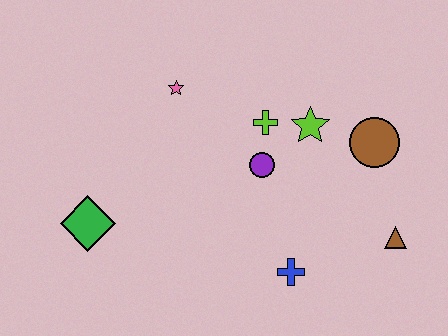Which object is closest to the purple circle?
The lime cross is closest to the purple circle.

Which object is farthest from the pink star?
The brown triangle is farthest from the pink star.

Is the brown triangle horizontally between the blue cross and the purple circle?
No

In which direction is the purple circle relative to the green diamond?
The purple circle is to the right of the green diamond.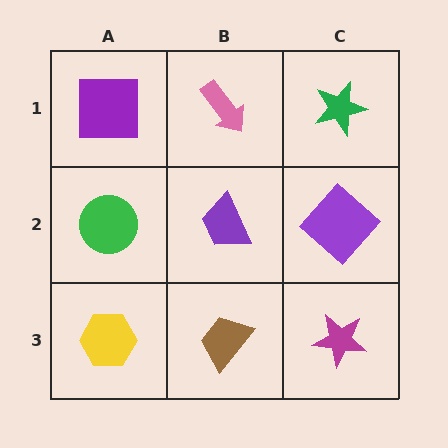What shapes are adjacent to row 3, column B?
A purple trapezoid (row 2, column B), a yellow hexagon (row 3, column A), a magenta star (row 3, column C).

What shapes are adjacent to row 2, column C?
A green star (row 1, column C), a magenta star (row 3, column C), a purple trapezoid (row 2, column B).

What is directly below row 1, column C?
A purple diamond.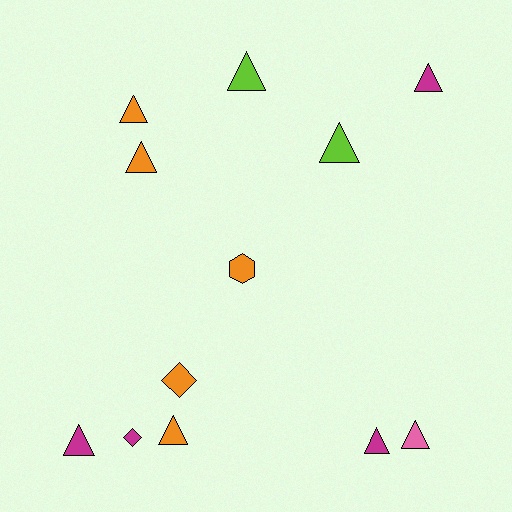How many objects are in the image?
There are 12 objects.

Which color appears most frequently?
Orange, with 5 objects.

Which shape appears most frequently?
Triangle, with 9 objects.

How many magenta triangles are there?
There are 3 magenta triangles.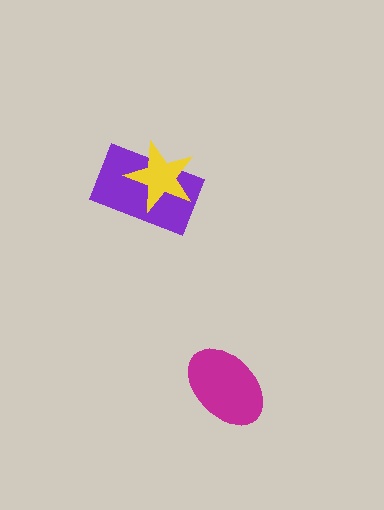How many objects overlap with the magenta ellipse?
0 objects overlap with the magenta ellipse.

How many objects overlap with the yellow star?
1 object overlaps with the yellow star.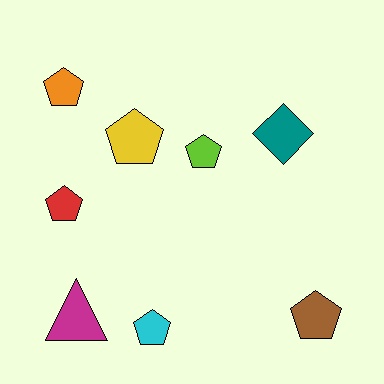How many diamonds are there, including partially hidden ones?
There is 1 diamond.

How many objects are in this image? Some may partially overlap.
There are 8 objects.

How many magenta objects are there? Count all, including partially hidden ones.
There is 1 magenta object.